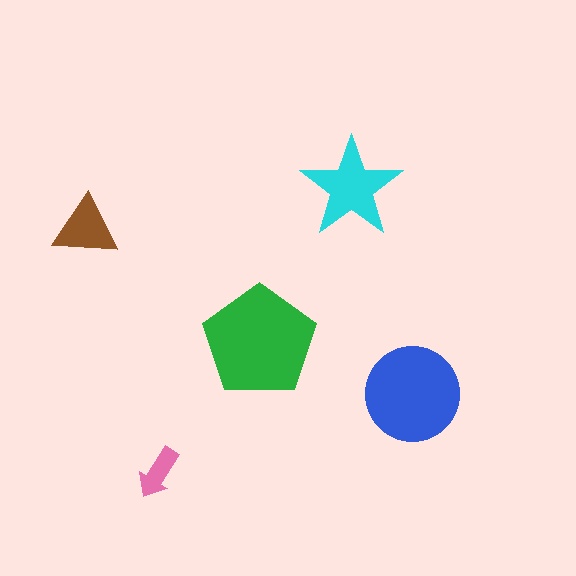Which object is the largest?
The green pentagon.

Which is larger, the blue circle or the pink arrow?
The blue circle.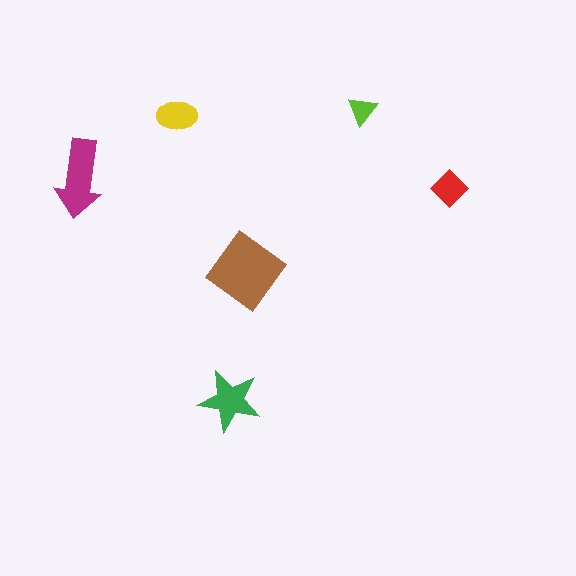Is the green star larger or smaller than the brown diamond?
Smaller.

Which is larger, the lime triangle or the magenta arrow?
The magenta arrow.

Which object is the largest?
The brown diamond.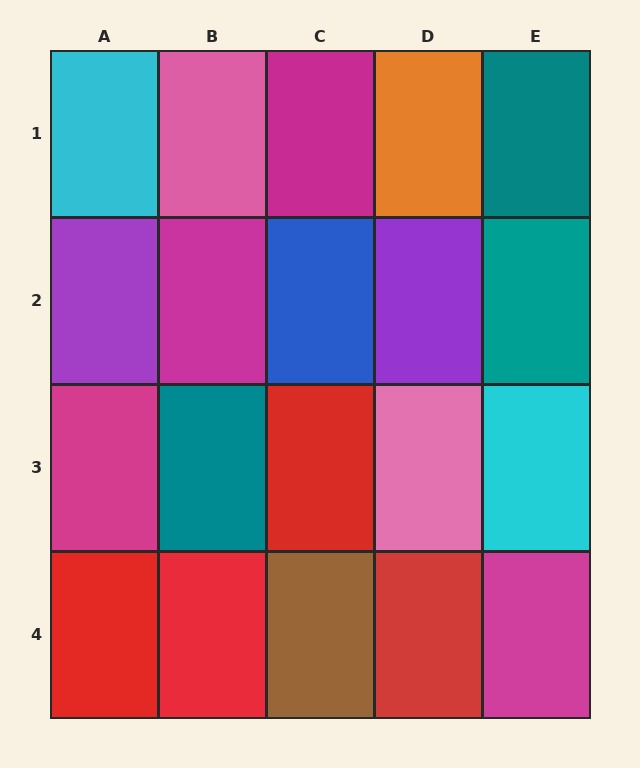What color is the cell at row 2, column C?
Blue.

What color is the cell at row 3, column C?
Red.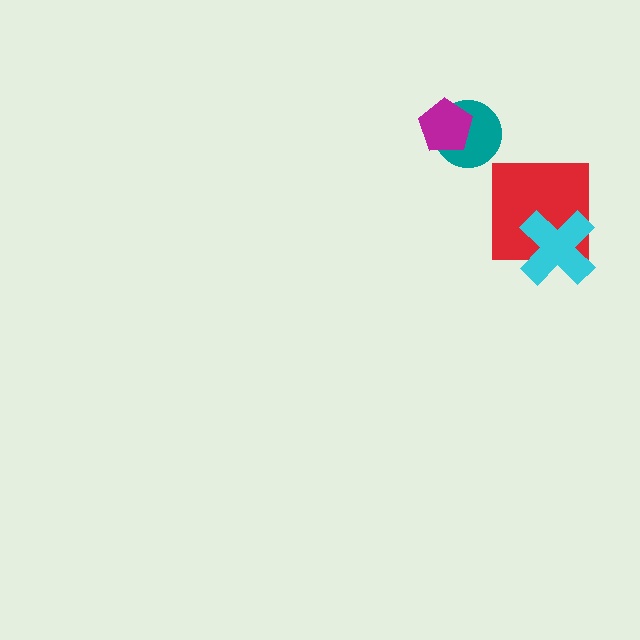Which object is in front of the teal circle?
The magenta pentagon is in front of the teal circle.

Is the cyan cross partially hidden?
No, no other shape covers it.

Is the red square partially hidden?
Yes, it is partially covered by another shape.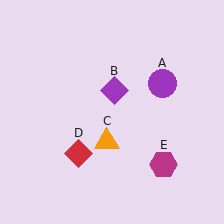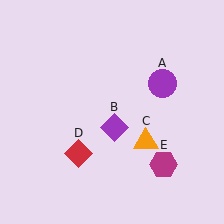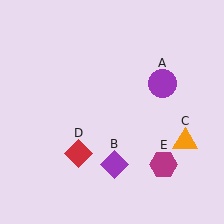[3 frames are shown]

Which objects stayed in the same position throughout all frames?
Purple circle (object A) and red diamond (object D) and magenta hexagon (object E) remained stationary.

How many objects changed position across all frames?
2 objects changed position: purple diamond (object B), orange triangle (object C).